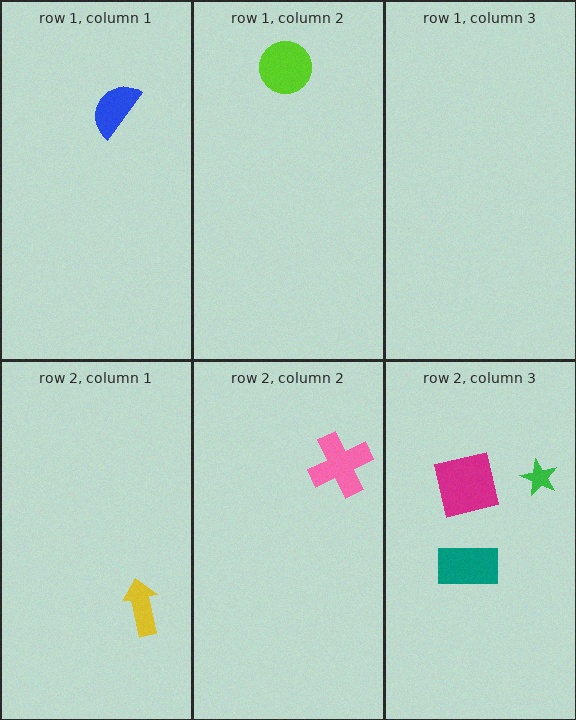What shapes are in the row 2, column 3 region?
The magenta square, the teal rectangle, the green star.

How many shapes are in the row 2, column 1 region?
1.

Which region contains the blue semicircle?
The row 1, column 1 region.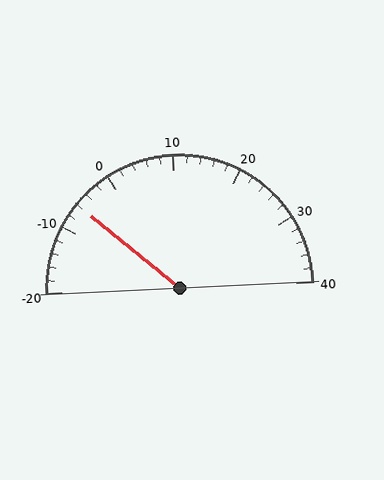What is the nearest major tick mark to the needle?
The nearest major tick mark is -10.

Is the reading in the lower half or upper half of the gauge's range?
The reading is in the lower half of the range (-20 to 40).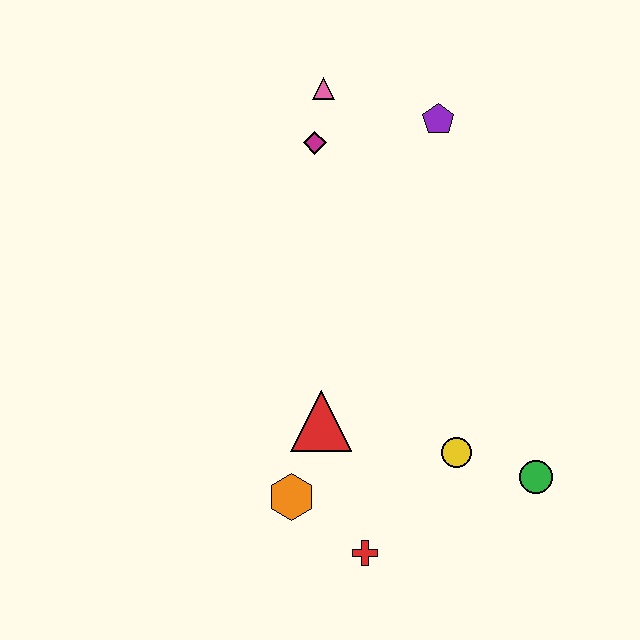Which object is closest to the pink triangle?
The magenta diamond is closest to the pink triangle.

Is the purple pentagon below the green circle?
No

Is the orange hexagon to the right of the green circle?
No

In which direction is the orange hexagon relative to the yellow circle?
The orange hexagon is to the left of the yellow circle.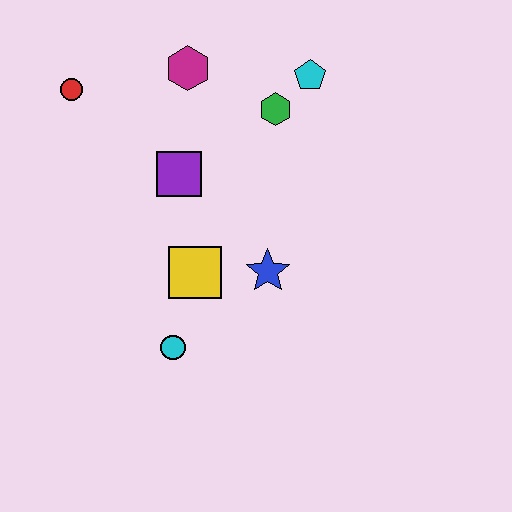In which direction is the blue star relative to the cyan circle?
The blue star is to the right of the cyan circle.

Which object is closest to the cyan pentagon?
The green hexagon is closest to the cyan pentagon.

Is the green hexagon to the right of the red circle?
Yes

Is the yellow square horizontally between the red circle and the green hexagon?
Yes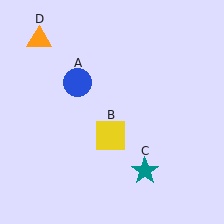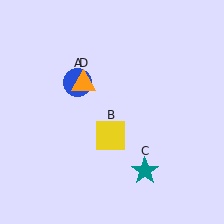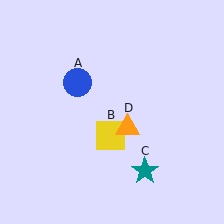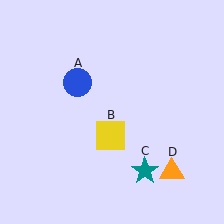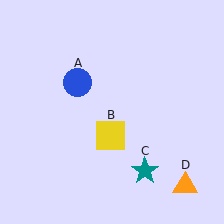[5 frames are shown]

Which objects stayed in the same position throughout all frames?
Blue circle (object A) and yellow square (object B) and teal star (object C) remained stationary.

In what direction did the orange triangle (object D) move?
The orange triangle (object D) moved down and to the right.